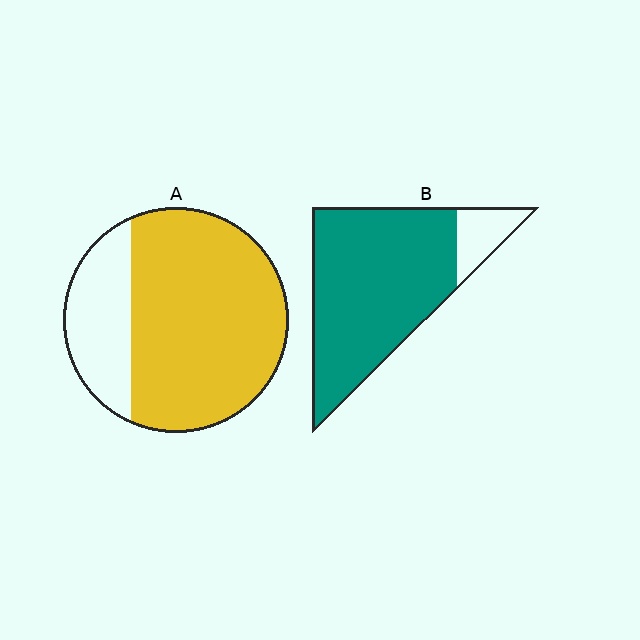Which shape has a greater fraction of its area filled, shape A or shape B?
Shape B.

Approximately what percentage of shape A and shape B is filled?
A is approximately 75% and B is approximately 85%.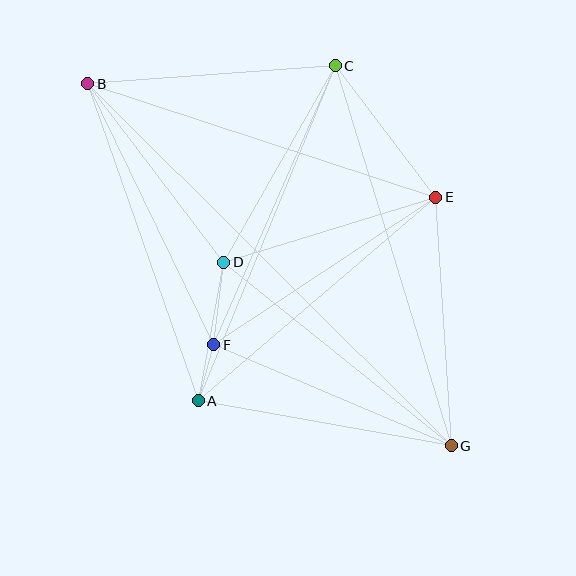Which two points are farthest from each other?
Points B and G are farthest from each other.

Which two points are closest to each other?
Points A and F are closest to each other.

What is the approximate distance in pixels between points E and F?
The distance between E and F is approximately 266 pixels.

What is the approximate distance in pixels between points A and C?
The distance between A and C is approximately 362 pixels.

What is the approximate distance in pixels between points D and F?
The distance between D and F is approximately 83 pixels.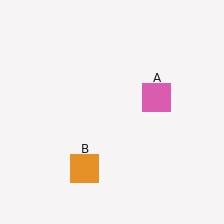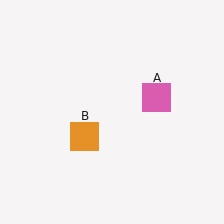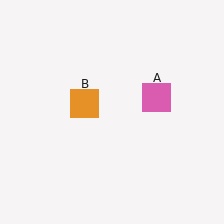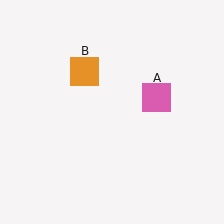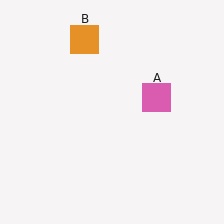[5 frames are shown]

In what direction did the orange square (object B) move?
The orange square (object B) moved up.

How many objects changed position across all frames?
1 object changed position: orange square (object B).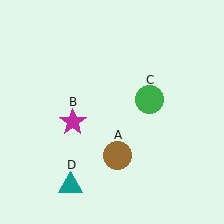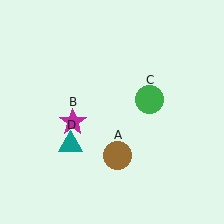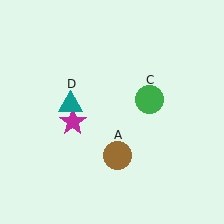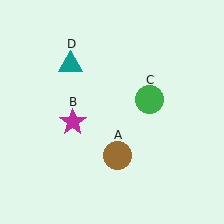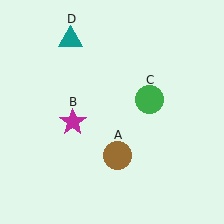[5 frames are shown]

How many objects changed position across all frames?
1 object changed position: teal triangle (object D).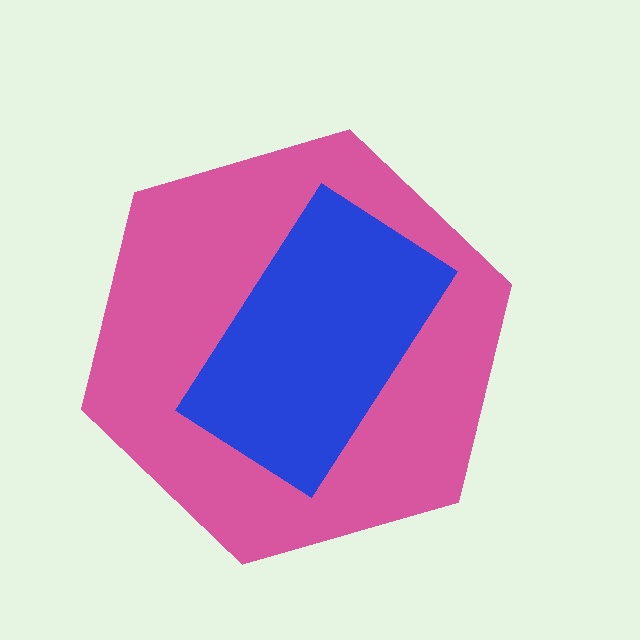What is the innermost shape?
The blue rectangle.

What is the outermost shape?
The pink hexagon.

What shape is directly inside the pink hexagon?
The blue rectangle.